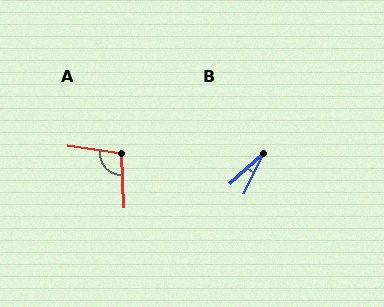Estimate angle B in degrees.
Approximately 23 degrees.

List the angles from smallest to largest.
B (23°), A (101°).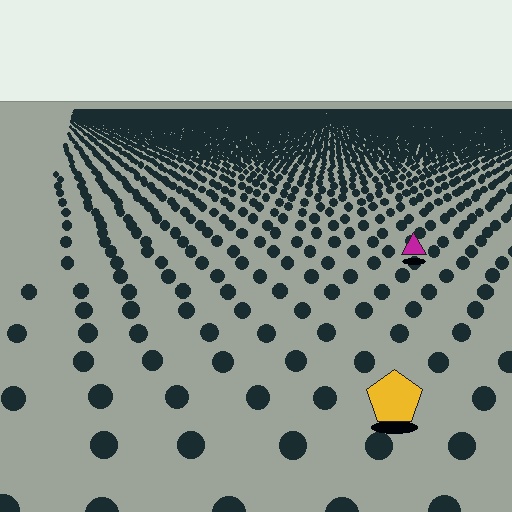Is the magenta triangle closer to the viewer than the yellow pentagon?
No. The yellow pentagon is closer — you can tell from the texture gradient: the ground texture is coarser near it.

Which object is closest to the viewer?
The yellow pentagon is closest. The texture marks near it are larger and more spread out.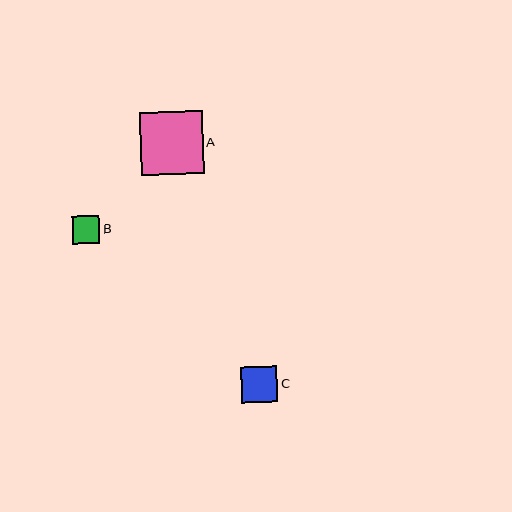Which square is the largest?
Square A is the largest with a size of approximately 63 pixels.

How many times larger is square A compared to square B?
Square A is approximately 2.3 times the size of square B.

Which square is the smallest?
Square B is the smallest with a size of approximately 27 pixels.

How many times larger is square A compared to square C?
Square A is approximately 1.7 times the size of square C.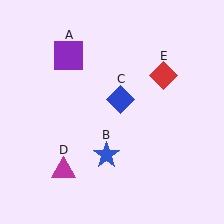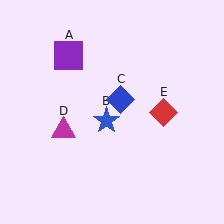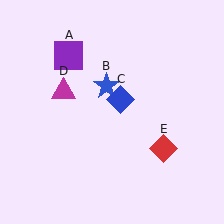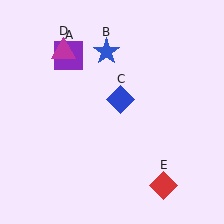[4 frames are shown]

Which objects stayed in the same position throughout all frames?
Purple square (object A) and blue diamond (object C) remained stationary.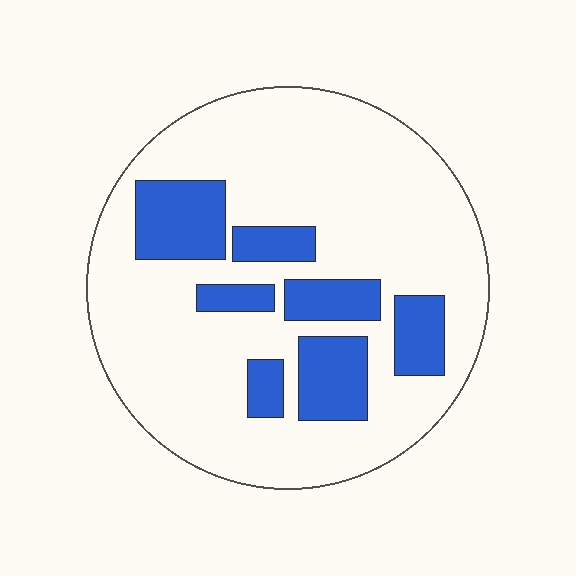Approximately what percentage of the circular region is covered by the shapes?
Approximately 25%.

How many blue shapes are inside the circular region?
7.